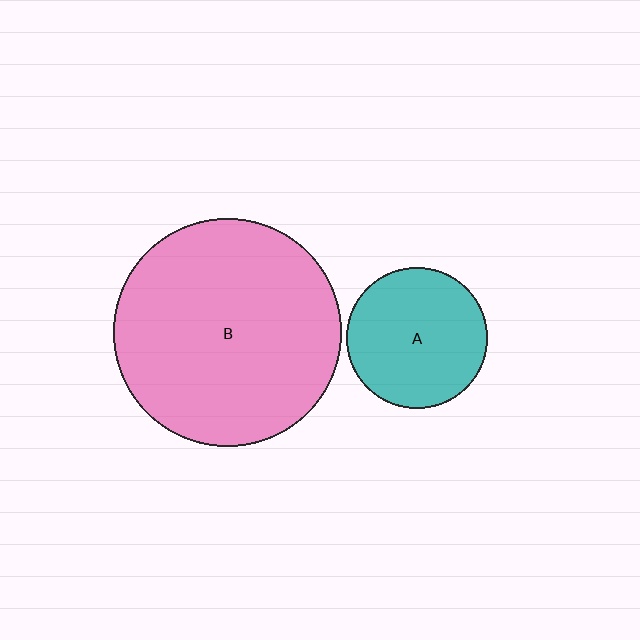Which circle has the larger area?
Circle B (pink).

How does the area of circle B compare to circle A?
Approximately 2.6 times.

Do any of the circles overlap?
No, none of the circles overlap.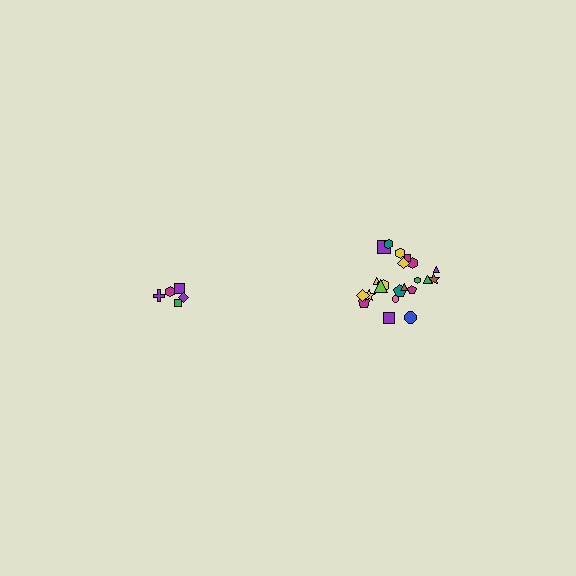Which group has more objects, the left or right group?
The right group.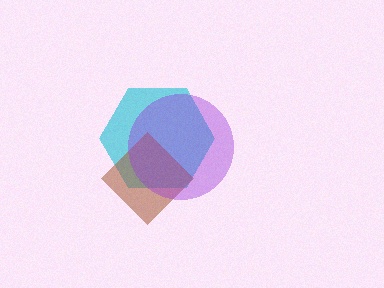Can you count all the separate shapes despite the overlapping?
Yes, there are 3 separate shapes.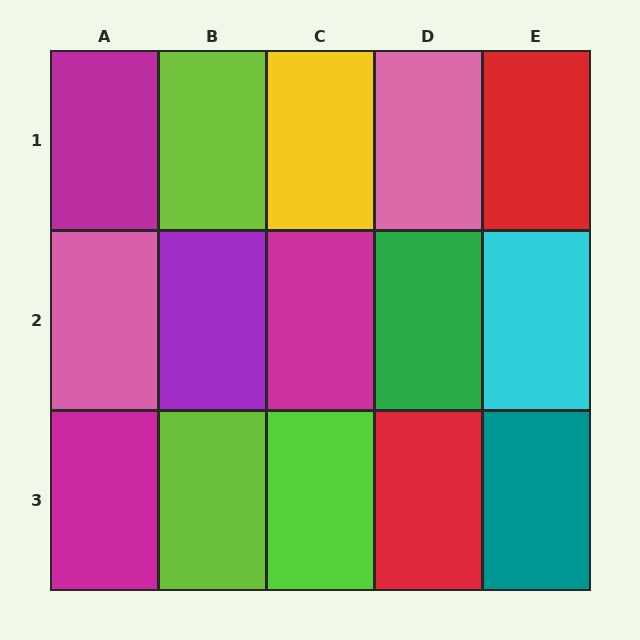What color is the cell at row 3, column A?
Magenta.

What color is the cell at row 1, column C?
Yellow.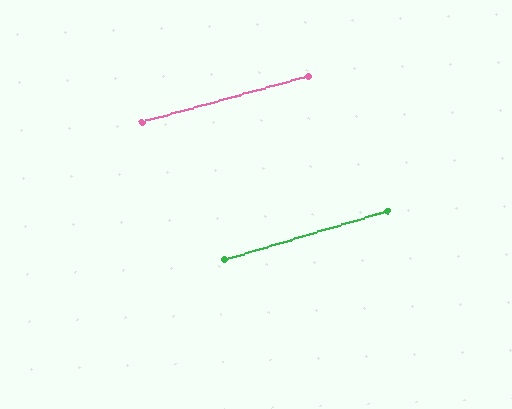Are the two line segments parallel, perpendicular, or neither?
Parallel — their directions differ by only 1.1°.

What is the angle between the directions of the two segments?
Approximately 1 degree.